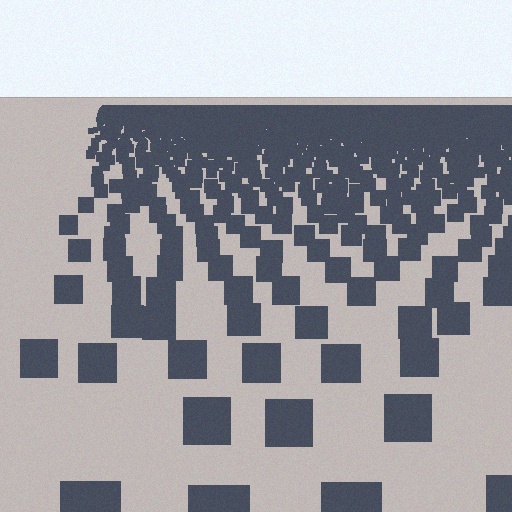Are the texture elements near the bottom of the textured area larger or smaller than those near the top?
Larger. Near the bottom, elements are closer to the viewer and appear at a bigger on-screen size.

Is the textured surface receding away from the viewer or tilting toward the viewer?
The surface is receding away from the viewer. Texture elements get smaller and denser toward the top.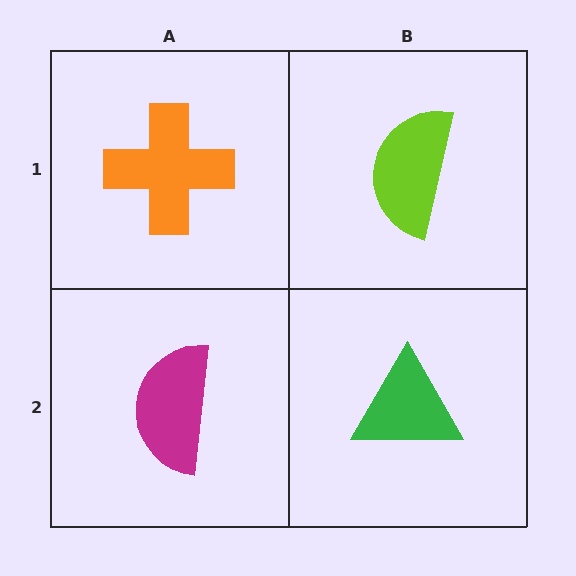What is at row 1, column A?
An orange cross.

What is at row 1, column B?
A lime semicircle.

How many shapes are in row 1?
2 shapes.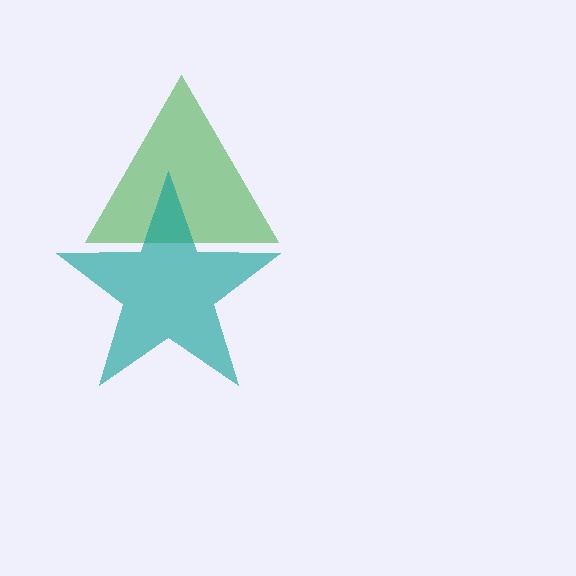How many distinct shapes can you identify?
There are 2 distinct shapes: a green triangle, a teal star.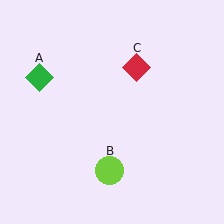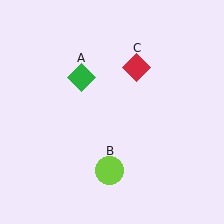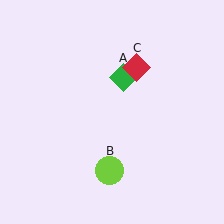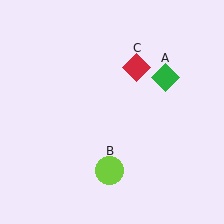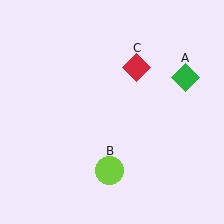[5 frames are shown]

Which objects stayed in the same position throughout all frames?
Lime circle (object B) and red diamond (object C) remained stationary.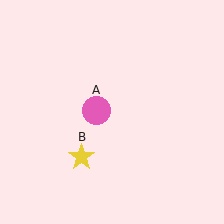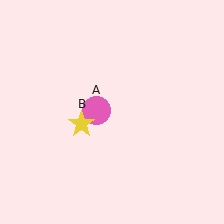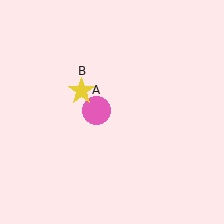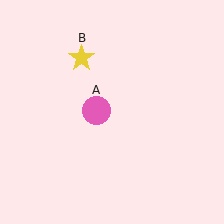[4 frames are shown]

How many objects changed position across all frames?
1 object changed position: yellow star (object B).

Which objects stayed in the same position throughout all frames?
Pink circle (object A) remained stationary.